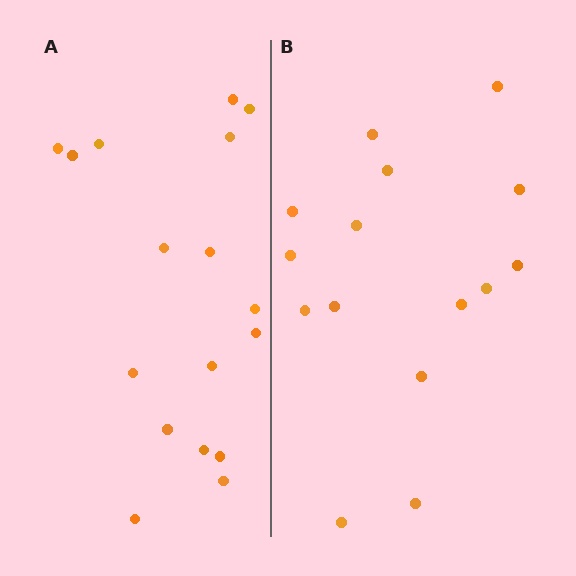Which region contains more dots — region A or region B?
Region A (the left region) has more dots.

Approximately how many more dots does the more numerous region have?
Region A has just a few more — roughly 2 or 3 more dots than region B.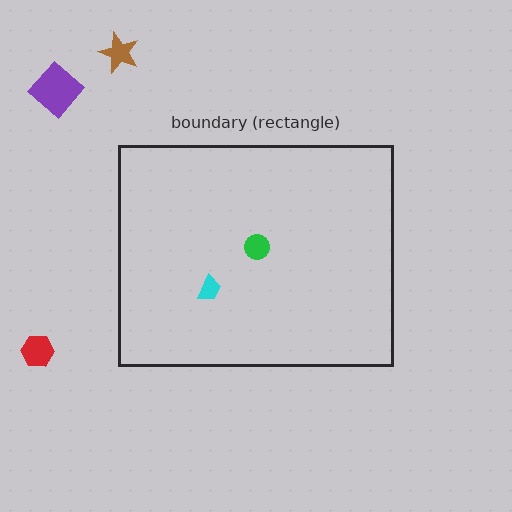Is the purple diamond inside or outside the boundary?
Outside.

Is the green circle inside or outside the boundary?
Inside.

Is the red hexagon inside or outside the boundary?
Outside.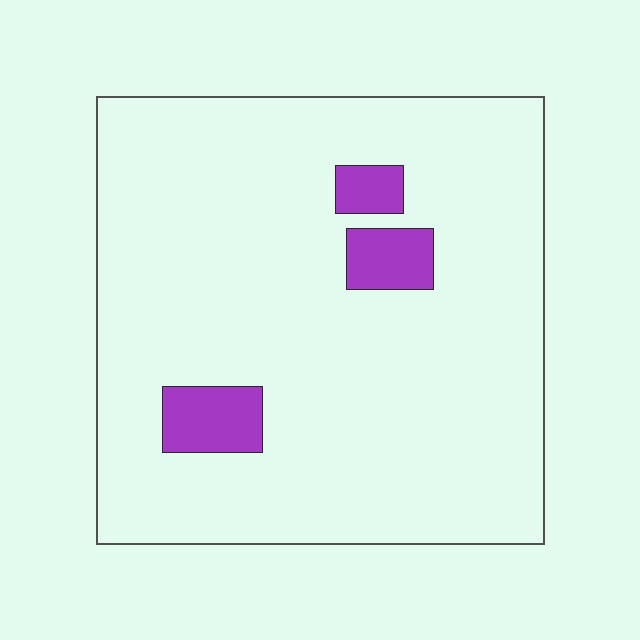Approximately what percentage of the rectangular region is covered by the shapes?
Approximately 10%.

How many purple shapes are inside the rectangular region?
3.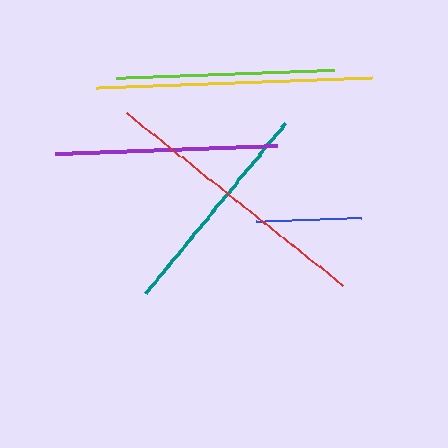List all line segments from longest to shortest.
From longest to shortest: red, yellow, purple, teal, lime, blue.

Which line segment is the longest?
The red line is the longest at approximately 276 pixels.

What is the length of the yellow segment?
The yellow segment is approximately 276 pixels long.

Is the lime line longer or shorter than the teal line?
The teal line is longer than the lime line.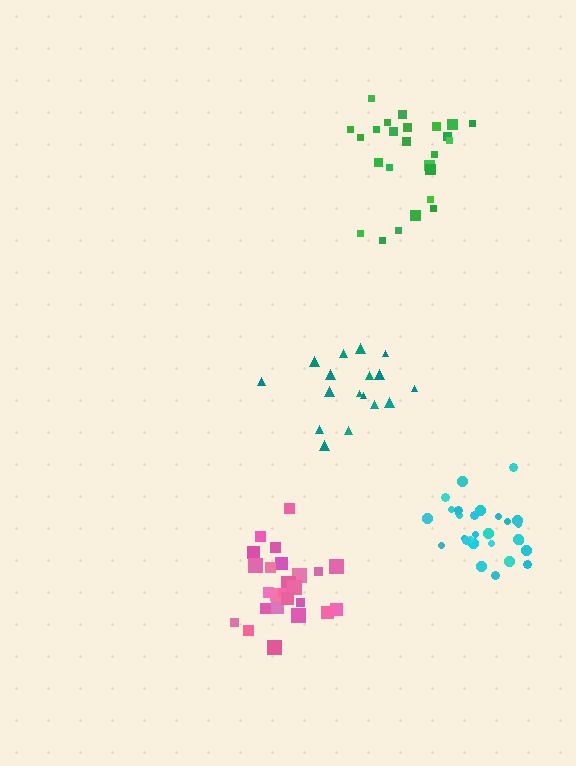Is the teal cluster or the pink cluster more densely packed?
Pink.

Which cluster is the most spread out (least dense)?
Teal.